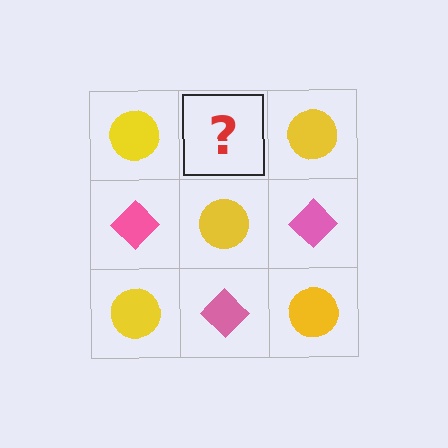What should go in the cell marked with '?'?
The missing cell should contain a pink diamond.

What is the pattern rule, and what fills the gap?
The rule is that it alternates yellow circle and pink diamond in a checkerboard pattern. The gap should be filled with a pink diamond.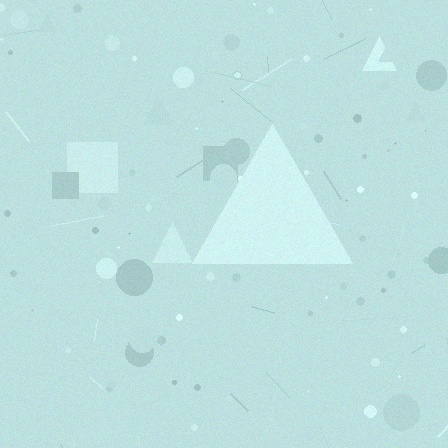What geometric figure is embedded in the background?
A triangle is embedded in the background.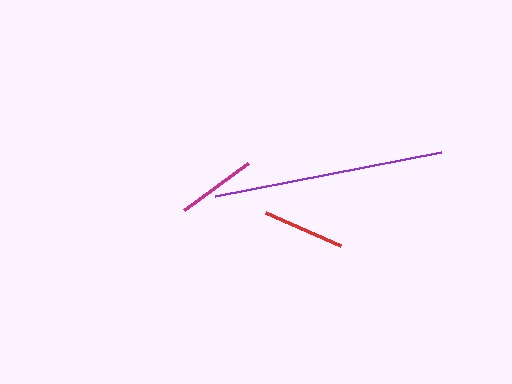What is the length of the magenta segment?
The magenta segment is approximately 80 pixels long.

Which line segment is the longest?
The purple line is the longest at approximately 230 pixels.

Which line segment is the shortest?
The magenta line is the shortest at approximately 80 pixels.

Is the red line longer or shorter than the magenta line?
The red line is longer than the magenta line.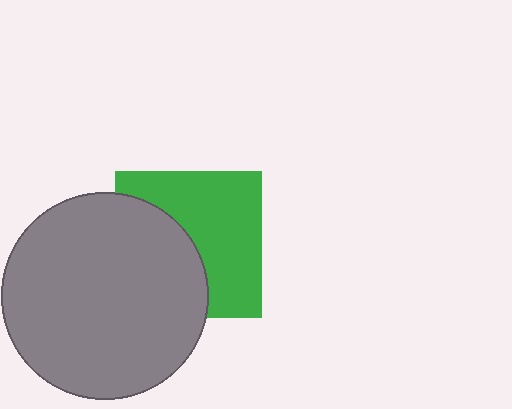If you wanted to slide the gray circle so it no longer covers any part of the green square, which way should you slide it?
Slide it left — that is the most direct way to separate the two shapes.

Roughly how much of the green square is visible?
About half of it is visible (roughly 56%).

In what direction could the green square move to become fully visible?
The green square could move right. That would shift it out from behind the gray circle entirely.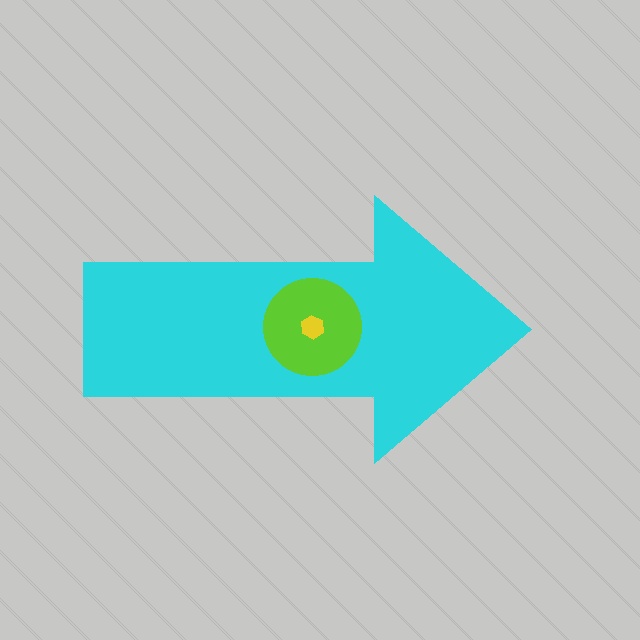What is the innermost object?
The yellow hexagon.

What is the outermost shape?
The cyan arrow.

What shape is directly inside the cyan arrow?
The lime circle.